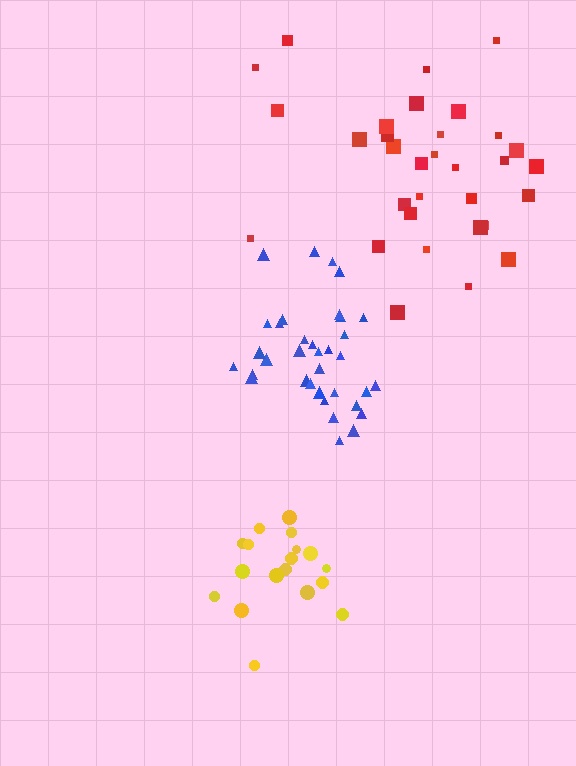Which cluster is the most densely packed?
Blue.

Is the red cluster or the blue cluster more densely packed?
Blue.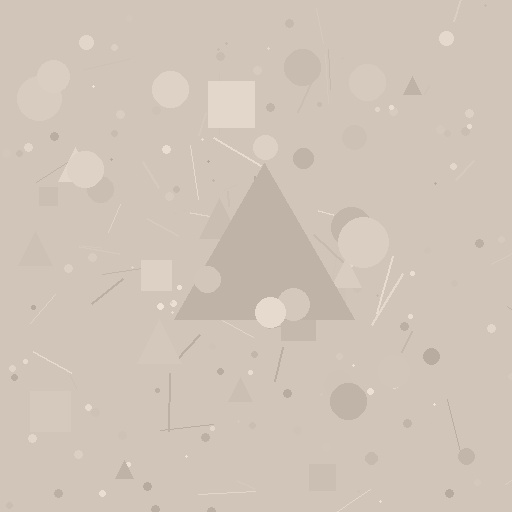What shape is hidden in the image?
A triangle is hidden in the image.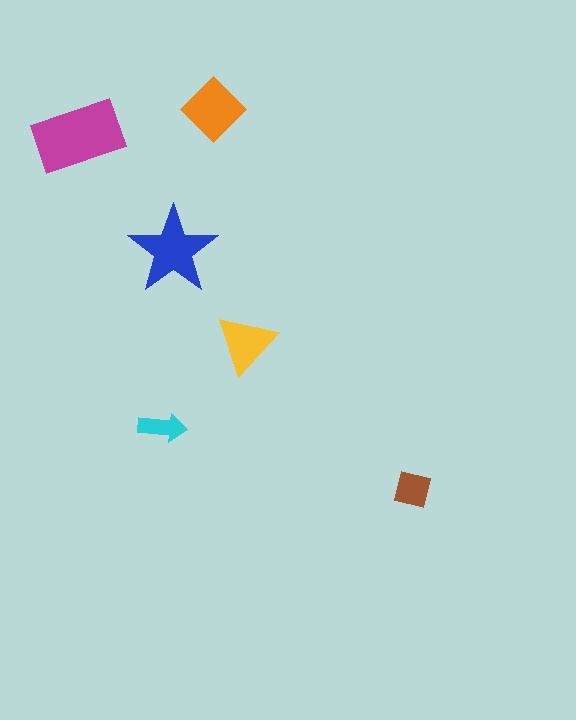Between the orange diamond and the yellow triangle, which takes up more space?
The orange diamond.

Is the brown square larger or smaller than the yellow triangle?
Smaller.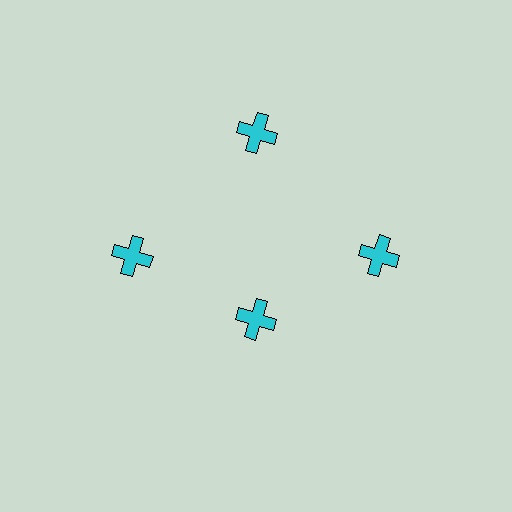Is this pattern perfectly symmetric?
No. The 4 cyan crosses are arranged in a ring, but one element near the 6 o'clock position is pulled inward toward the center, breaking the 4-fold rotational symmetry.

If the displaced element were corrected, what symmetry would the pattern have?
It would have 4-fold rotational symmetry — the pattern would map onto itself every 90 degrees.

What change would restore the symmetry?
The symmetry would be restored by moving it outward, back onto the ring so that all 4 crosses sit at equal angles and equal distance from the center.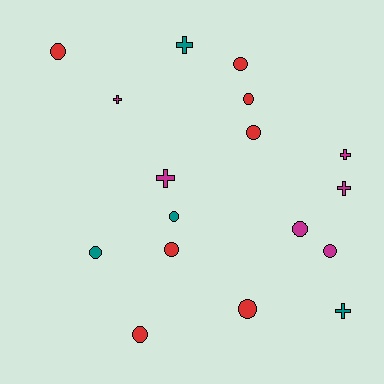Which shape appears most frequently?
Circle, with 11 objects.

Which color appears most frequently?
Red, with 7 objects.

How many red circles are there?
There are 7 red circles.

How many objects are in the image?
There are 17 objects.